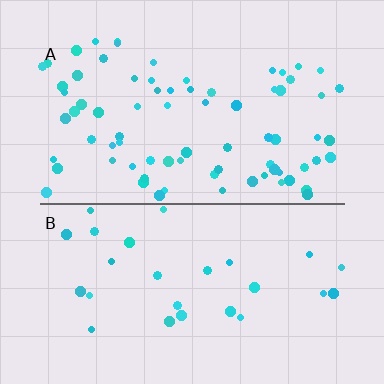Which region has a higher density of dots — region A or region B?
A (the top).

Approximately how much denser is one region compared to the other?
Approximately 2.8× — region A over region B.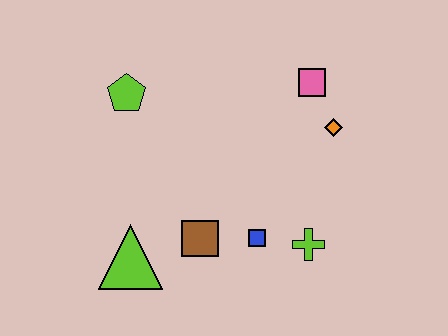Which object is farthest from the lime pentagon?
The lime cross is farthest from the lime pentagon.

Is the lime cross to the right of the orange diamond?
No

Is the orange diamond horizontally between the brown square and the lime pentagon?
No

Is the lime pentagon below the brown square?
No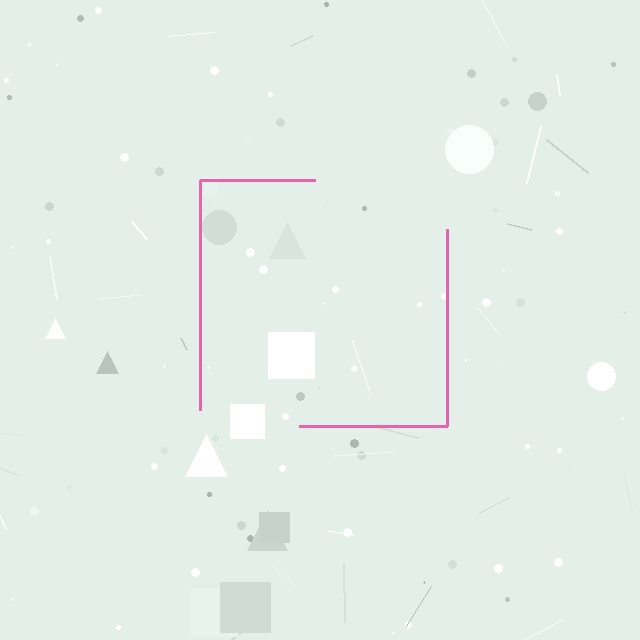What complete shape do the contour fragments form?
The contour fragments form a square.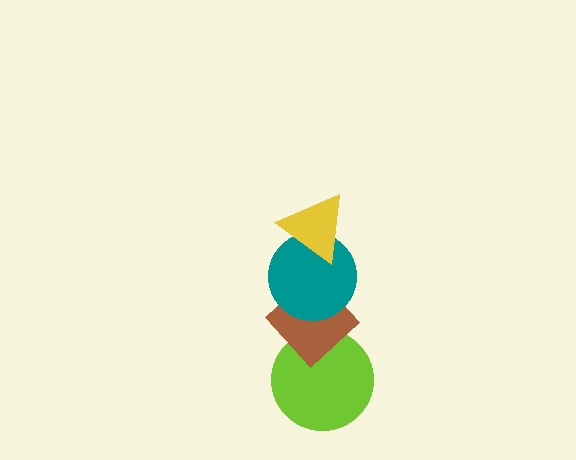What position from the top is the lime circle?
The lime circle is 4th from the top.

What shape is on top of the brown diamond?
The teal circle is on top of the brown diamond.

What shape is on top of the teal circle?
The yellow triangle is on top of the teal circle.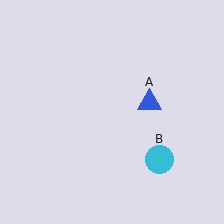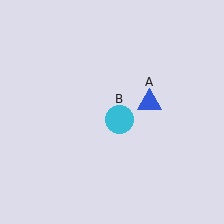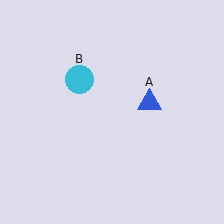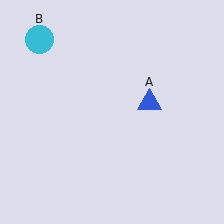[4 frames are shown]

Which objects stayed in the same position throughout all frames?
Blue triangle (object A) remained stationary.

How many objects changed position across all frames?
1 object changed position: cyan circle (object B).